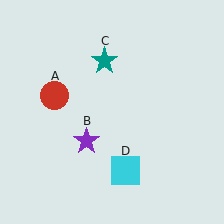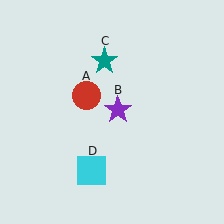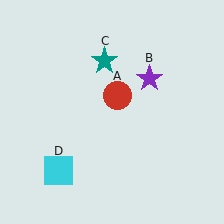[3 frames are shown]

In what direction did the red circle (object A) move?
The red circle (object A) moved right.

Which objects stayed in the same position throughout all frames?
Teal star (object C) remained stationary.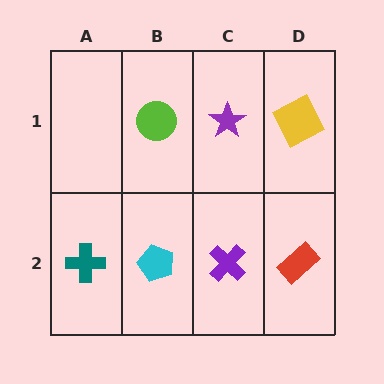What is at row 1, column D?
A yellow square.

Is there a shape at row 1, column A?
No, that cell is empty.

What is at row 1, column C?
A purple star.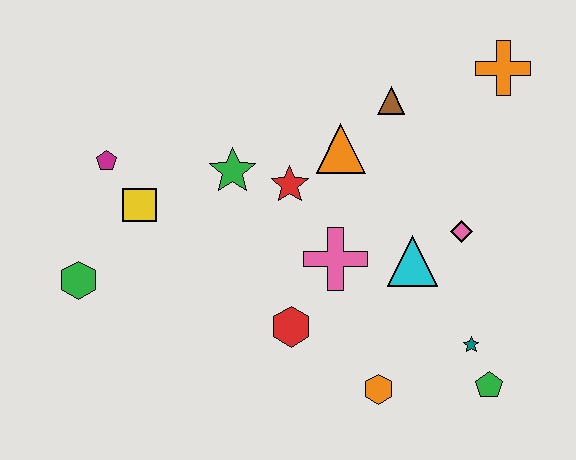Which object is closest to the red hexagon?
The pink cross is closest to the red hexagon.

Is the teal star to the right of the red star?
Yes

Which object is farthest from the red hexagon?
The orange cross is farthest from the red hexagon.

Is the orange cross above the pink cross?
Yes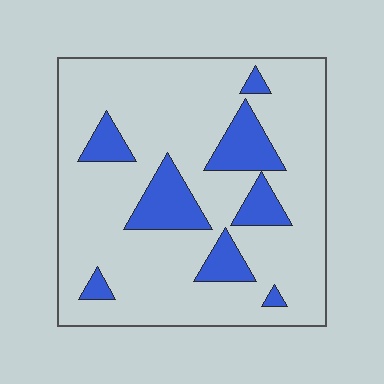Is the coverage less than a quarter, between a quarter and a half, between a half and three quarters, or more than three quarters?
Less than a quarter.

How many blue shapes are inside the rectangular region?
8.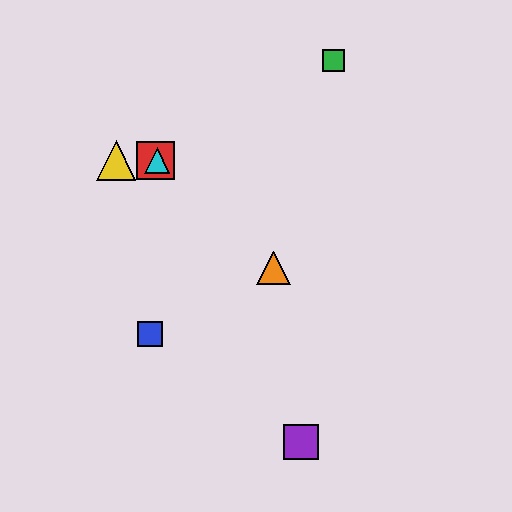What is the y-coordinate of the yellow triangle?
The yellow triangle is at y≈160.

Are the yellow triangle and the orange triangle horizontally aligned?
No, the yellow triangle is at y≈160 and the orange triangle is at y≈268.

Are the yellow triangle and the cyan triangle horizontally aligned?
Yes, both are at y≈160.